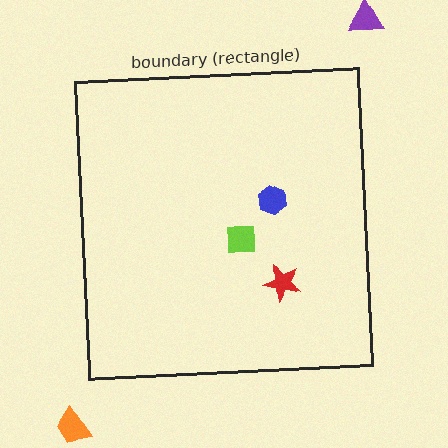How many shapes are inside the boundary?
3 inside, 2 outside.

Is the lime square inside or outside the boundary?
Inside.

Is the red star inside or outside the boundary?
Inside.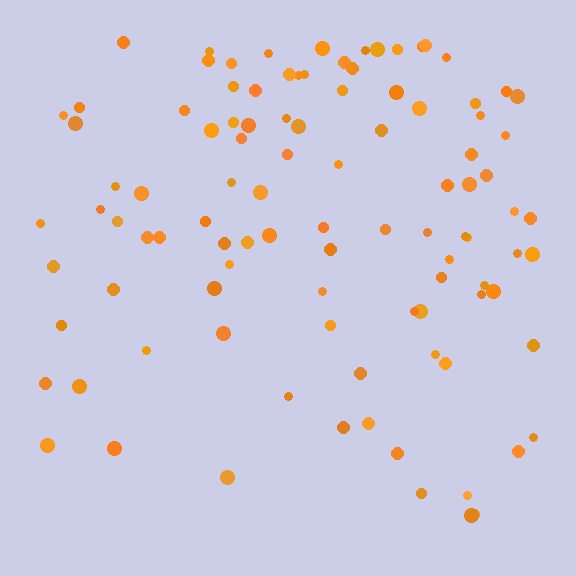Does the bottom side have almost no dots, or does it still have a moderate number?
Still a moderate number, just noticeably fewer than the top.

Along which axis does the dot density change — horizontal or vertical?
Vertical.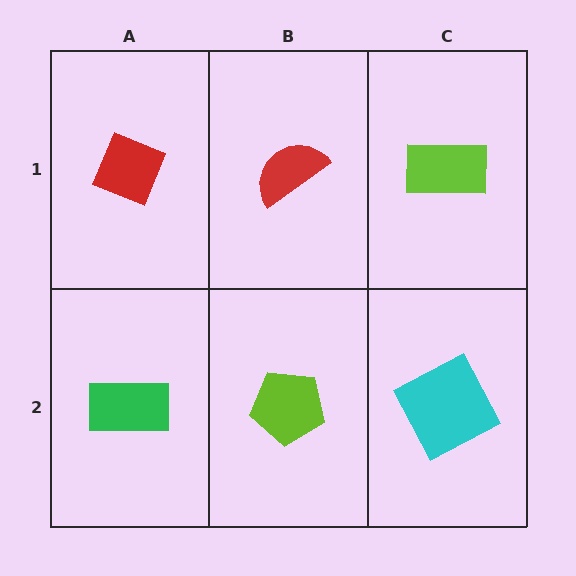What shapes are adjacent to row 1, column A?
A green rectangle (row 2, column A), a red semicircle (row 1, column B).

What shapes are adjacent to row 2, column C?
A lime rectangle (row 1, column C), a lime pentagon (row 2, column B).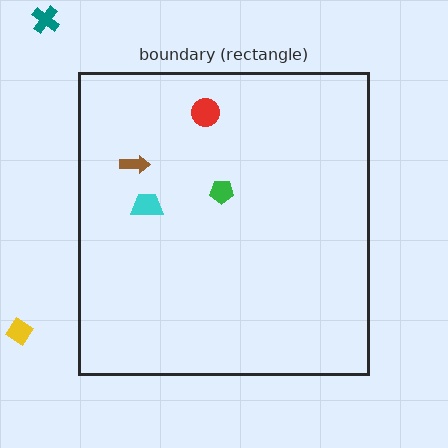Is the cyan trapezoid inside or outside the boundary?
Inside.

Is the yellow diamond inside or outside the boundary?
Outside.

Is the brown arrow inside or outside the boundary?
Inside.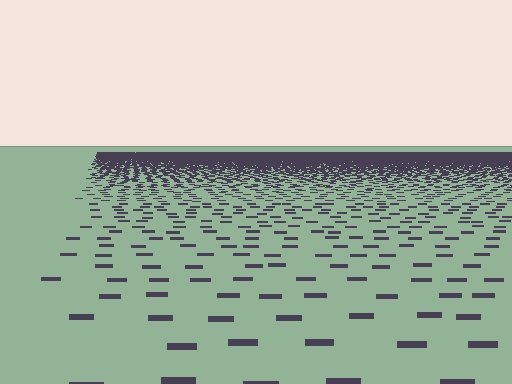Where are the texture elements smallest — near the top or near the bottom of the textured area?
Near the top.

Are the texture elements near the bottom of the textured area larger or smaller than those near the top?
Larger. Near the bottom, elements are closer to the viewer and appear at a bigger on-screen size.